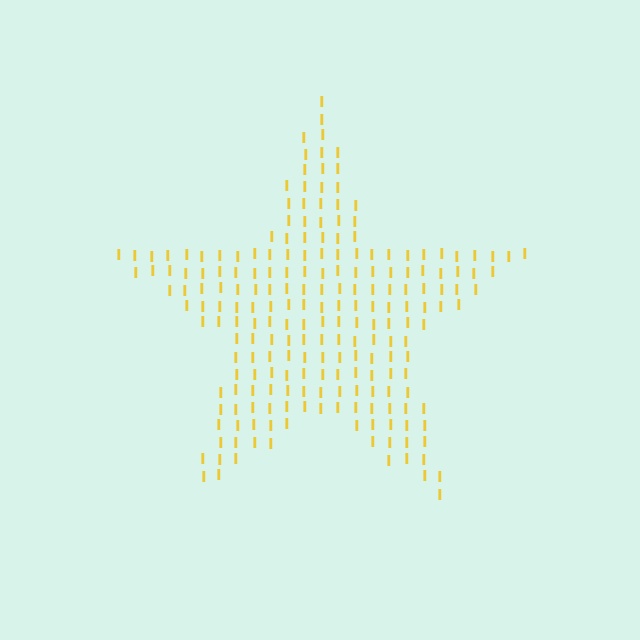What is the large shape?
The large shape is a star.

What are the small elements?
The small elements are letter I's.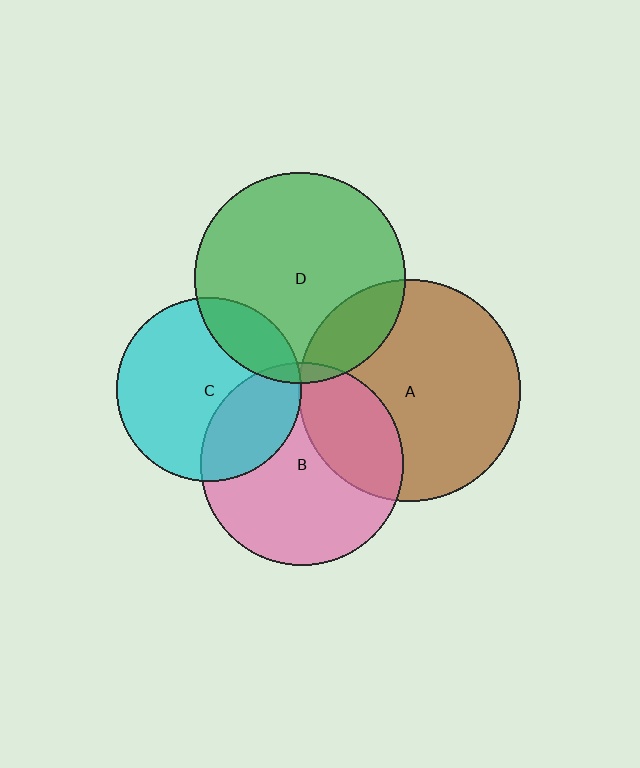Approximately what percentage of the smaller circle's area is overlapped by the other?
Approximately 30%.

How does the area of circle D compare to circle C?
Approximately 1.3 times.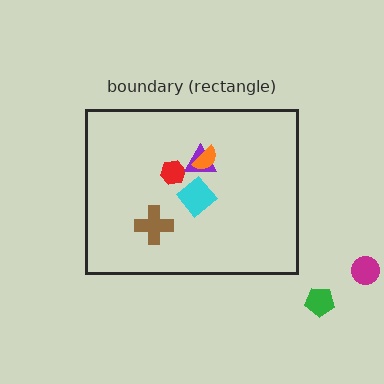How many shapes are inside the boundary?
5 inside, 2 outside.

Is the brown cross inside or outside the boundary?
Inside.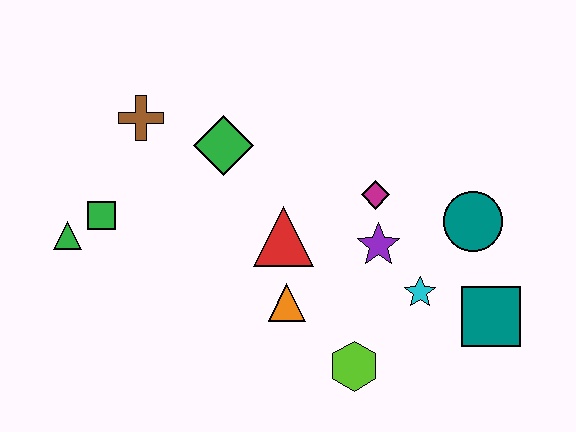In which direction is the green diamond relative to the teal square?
The green diamond is to the left of the teal square.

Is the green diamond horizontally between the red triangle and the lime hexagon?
No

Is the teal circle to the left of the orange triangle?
No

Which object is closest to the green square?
The green triangle is closest to the green square.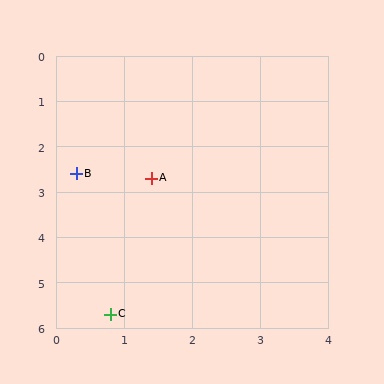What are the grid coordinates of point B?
Point B is at approximately (0.3, 2.6).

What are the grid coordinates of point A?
Point A is at approximately (1.4, 2.7).